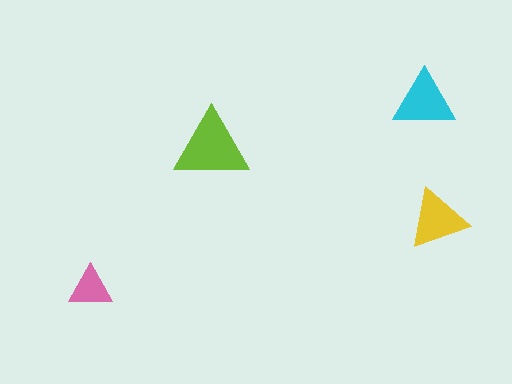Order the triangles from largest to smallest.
the lime one, the cyan one, the yellow one, the pink one.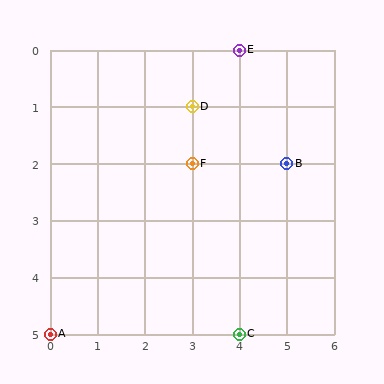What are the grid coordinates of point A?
Point A is at grid coordinates (0, 5).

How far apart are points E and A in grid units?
Points E and A are 4 columns and 5 rows apart (about 6.4 grid units diagonally).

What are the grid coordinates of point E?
Point E is at grid coordinates (4, 0).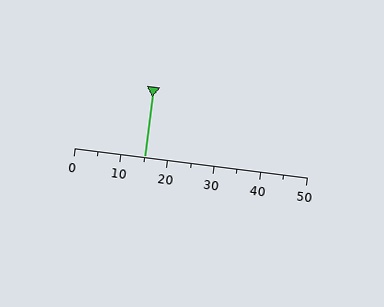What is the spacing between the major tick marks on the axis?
The major ticks are spaced 10 apart.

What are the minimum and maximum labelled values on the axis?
The axis runs from 0 to 50.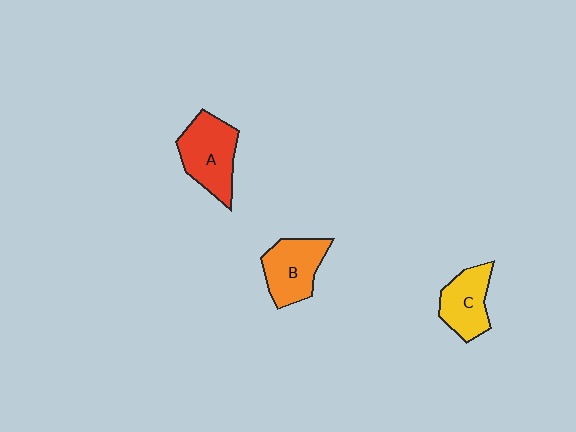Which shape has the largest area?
Shape A (red).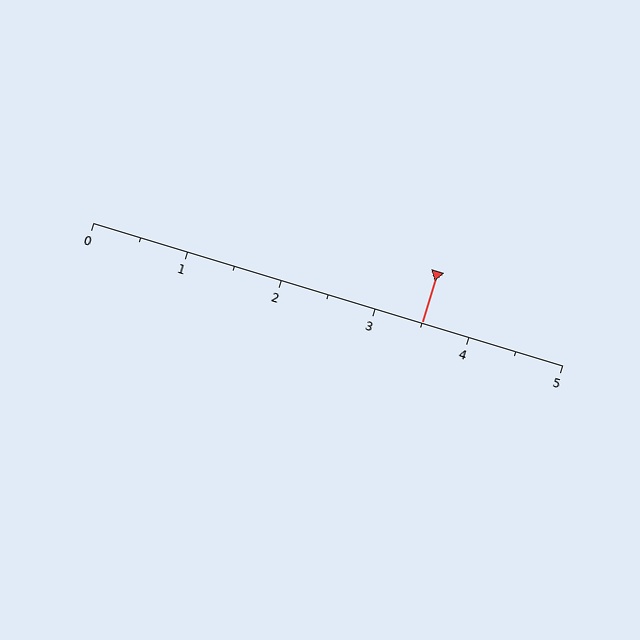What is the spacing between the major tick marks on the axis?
The major ticks are spaced 1 apart.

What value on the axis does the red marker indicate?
The marker indicates approximately 3.5.